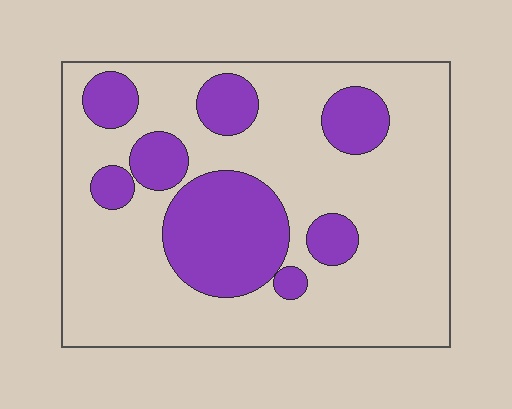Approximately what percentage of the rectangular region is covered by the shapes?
Approximately 25%.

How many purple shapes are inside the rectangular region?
8.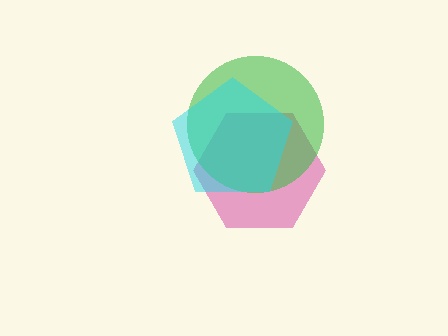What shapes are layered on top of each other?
The layered shapes are: a pink hexagon, a green circle, a cyan pentagon.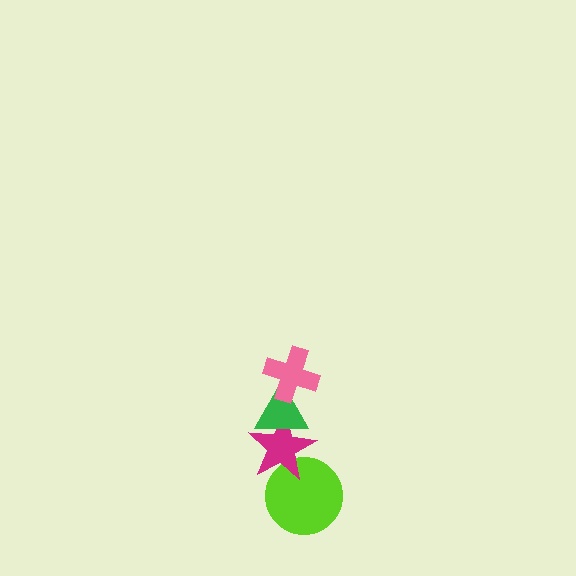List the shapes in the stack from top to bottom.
From top to bottom: the pink cross, the green triangle, the magenta star, the lime circle.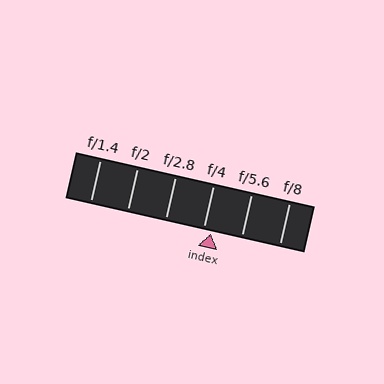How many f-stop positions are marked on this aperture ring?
There are 6 f-stop positions marked.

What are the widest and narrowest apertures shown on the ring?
The widest aperture shown is f/1.4 and the narrowest is f/8.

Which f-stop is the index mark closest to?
The index mark is closest to f/4.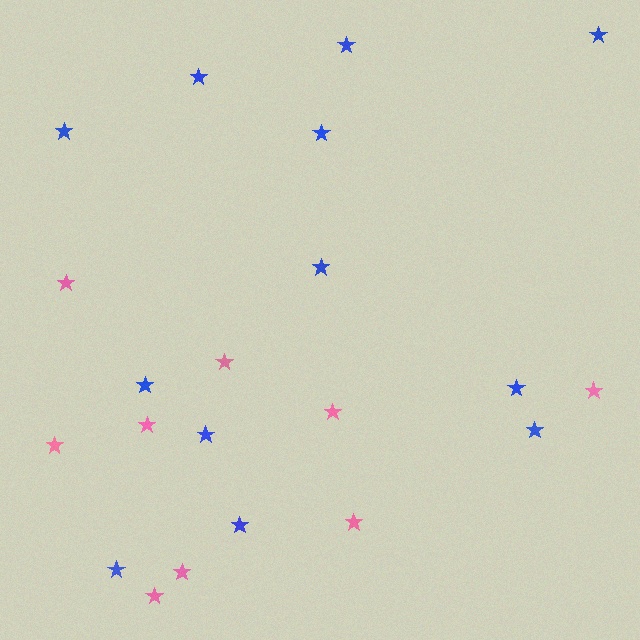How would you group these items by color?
There are 2 groups: one group of pink stars (9) and one group of blue stars (12).